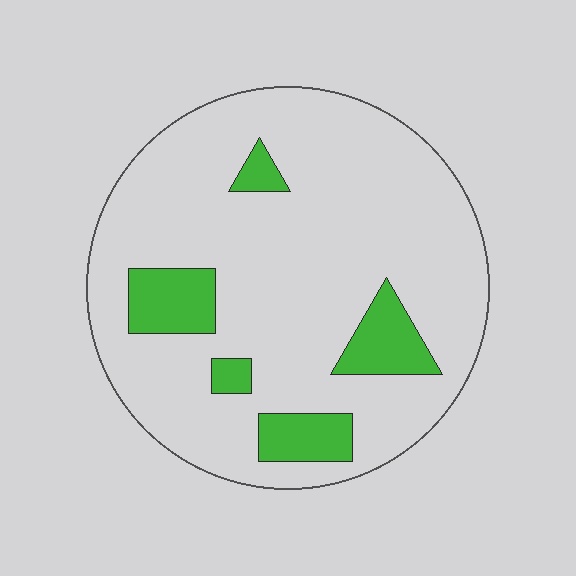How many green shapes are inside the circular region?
5.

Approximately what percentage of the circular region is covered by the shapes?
Approximately 15%.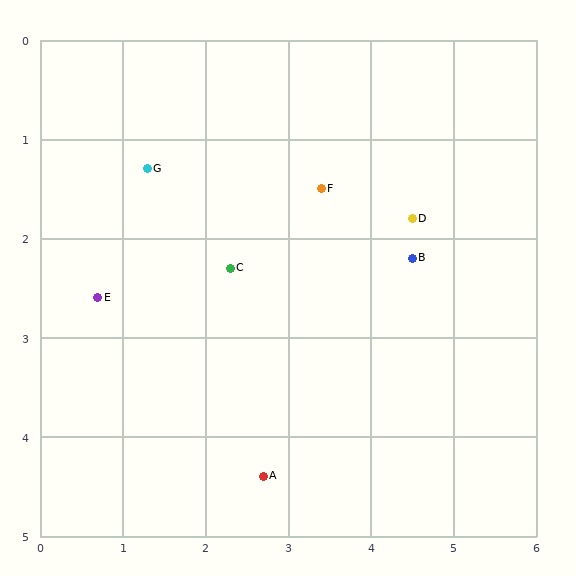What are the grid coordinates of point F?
Point F is at approximately (3.4, 1.5).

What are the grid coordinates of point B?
Point B is at approximately (4.5, 2.2).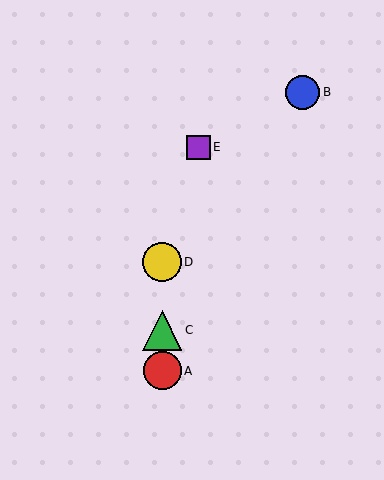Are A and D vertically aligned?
Yes, both are at x≈162.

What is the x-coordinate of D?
Object D is at x≈162.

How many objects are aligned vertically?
3 objects (A, C, D) are aligned vertically.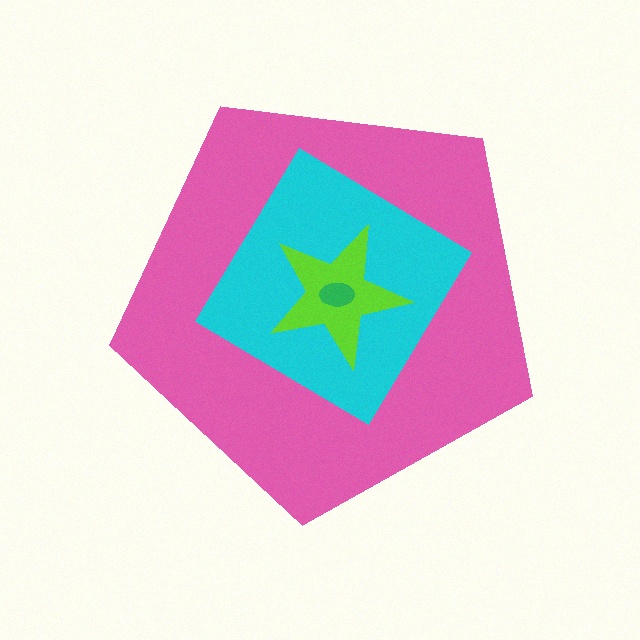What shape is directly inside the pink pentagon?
The cyan diamond.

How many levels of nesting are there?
4.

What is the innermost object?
The green ellipse.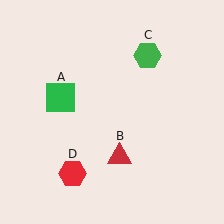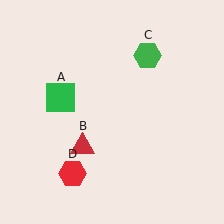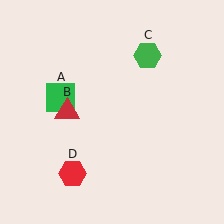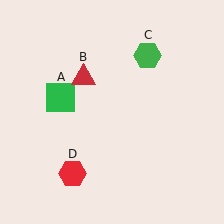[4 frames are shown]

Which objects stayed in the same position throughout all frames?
Green square (object A) and green hexagon (object C) and red hexagon (object D) remained stationary.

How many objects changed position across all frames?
1 object changed position: red triangle (object B).